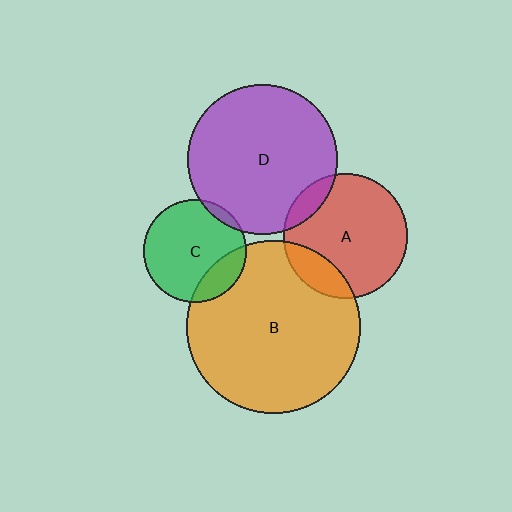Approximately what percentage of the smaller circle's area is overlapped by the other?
Approximately 10%.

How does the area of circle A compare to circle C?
Approximately 1.5 times.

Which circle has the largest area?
Circle B (orange).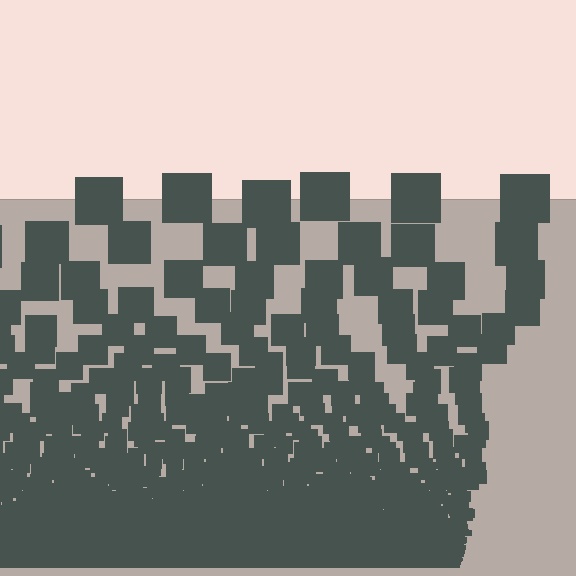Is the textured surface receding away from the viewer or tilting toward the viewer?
The surface appears to tilt toward the viewer. Texture elements get larger and sparser toward the top.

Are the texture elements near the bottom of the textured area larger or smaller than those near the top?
Smaller. The gradient is inverted — elements near the bottom are smaller and denser.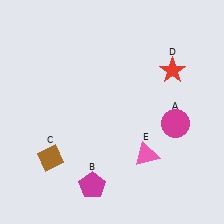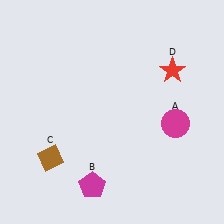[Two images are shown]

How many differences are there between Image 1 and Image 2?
There is 1 difference between the two images.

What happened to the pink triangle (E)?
The pink triangle (E) was removed in Image 2. It was in the bottom-right area of Image 1.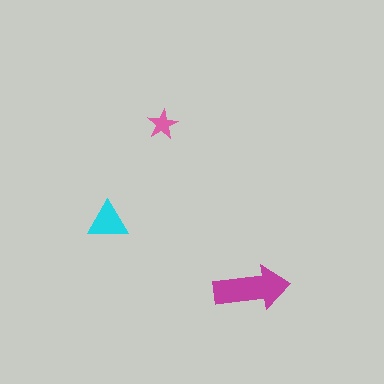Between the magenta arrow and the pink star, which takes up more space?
The magenta arrow.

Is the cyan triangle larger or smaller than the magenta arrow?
Smaller.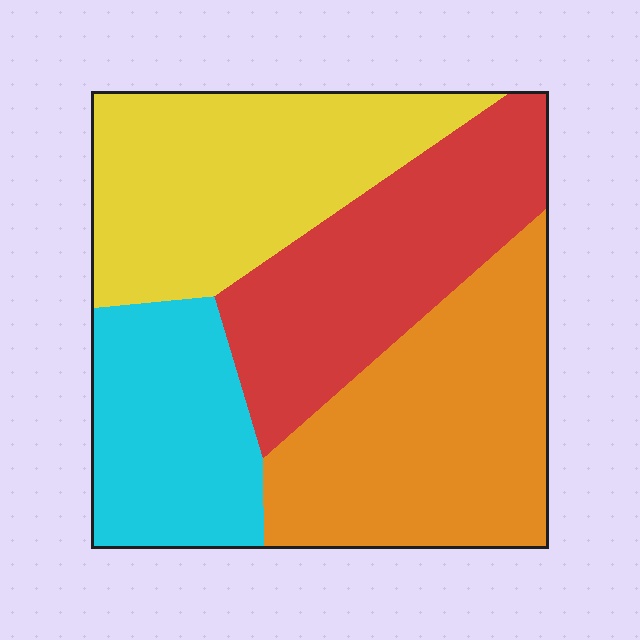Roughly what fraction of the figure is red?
Red covers roughly 25% of the figure.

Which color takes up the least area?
Cyan, at roughly 20%.